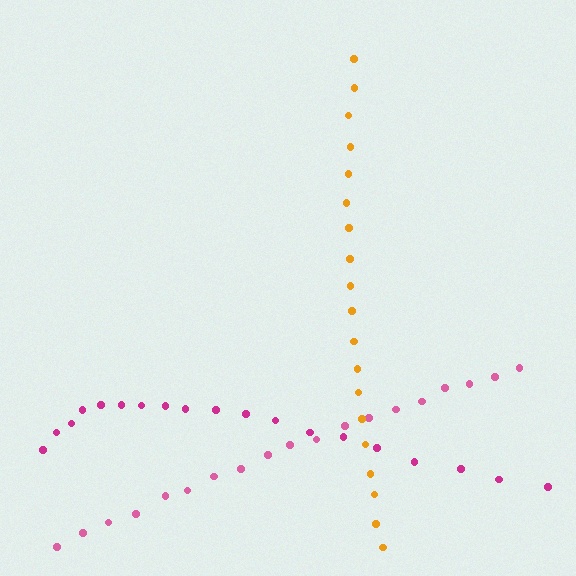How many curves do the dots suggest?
There are 3 distinct paths.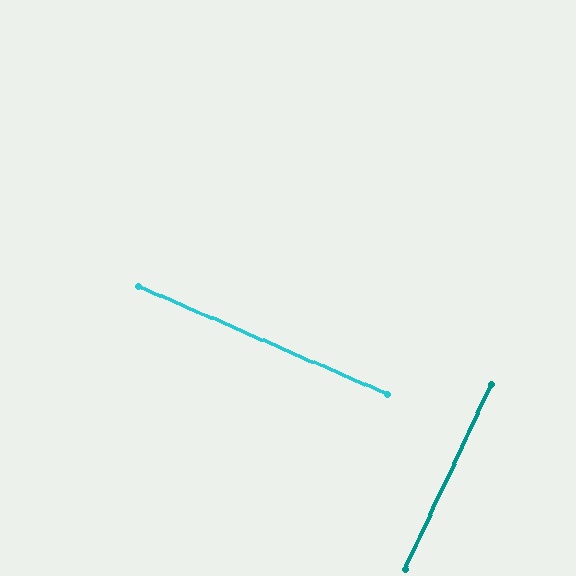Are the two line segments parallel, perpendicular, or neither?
Perpendicular — they meet at approximately 89°.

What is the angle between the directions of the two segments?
Approximately 89 degrees.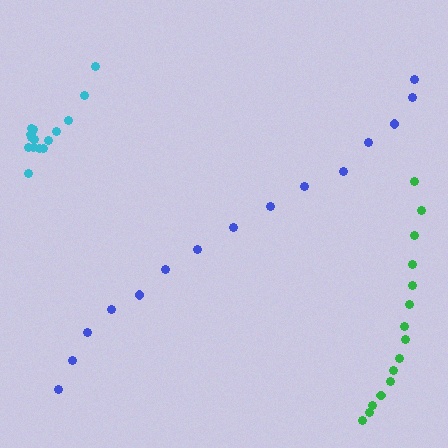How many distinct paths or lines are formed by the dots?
There are 3 distinct paths.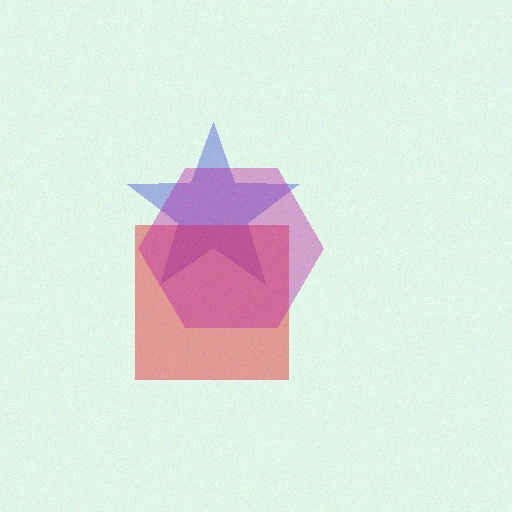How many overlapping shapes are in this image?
There are 3 overlapping shapes in the image.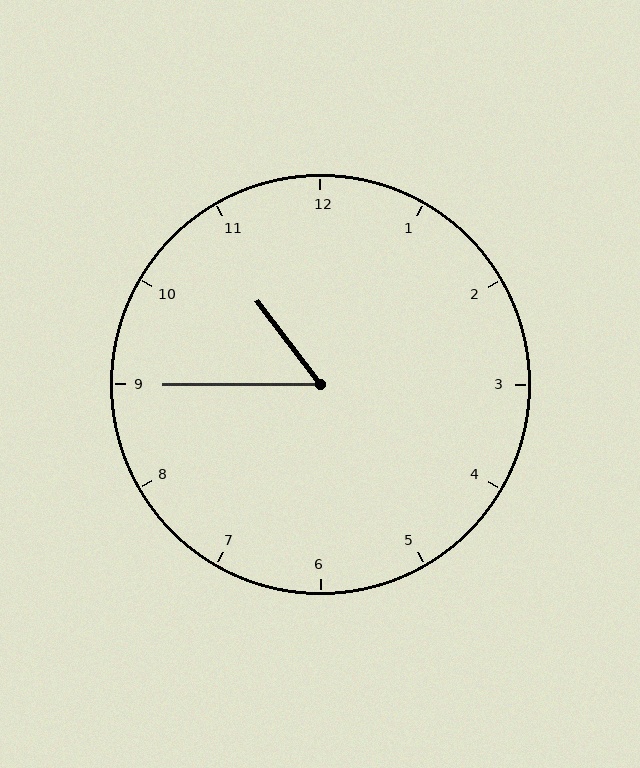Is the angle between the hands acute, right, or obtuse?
It is acute.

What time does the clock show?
10:45.